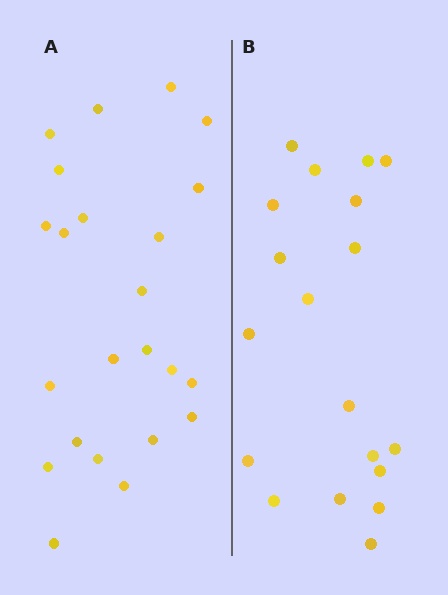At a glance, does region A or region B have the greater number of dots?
Region A (the left region) has more dots.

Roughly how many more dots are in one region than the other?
Region A has about 4 more dots than region B.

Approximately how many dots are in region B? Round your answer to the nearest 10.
About 20 dots. (The exact count is 19, which rounds to 20.)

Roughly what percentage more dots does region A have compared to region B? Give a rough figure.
About 20% more.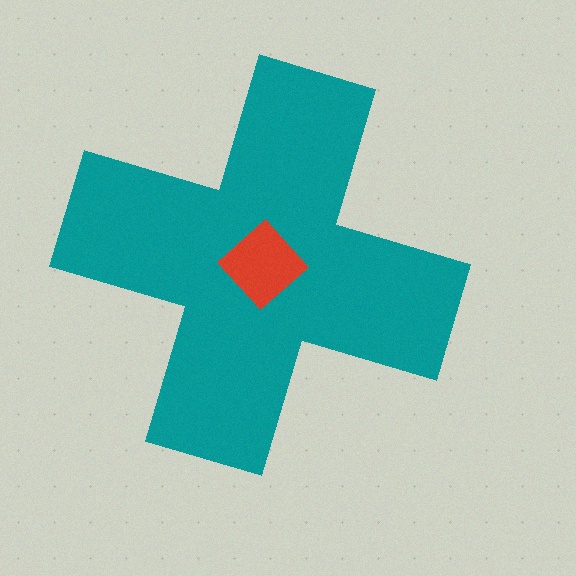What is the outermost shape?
The teal cross.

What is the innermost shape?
The red diamond.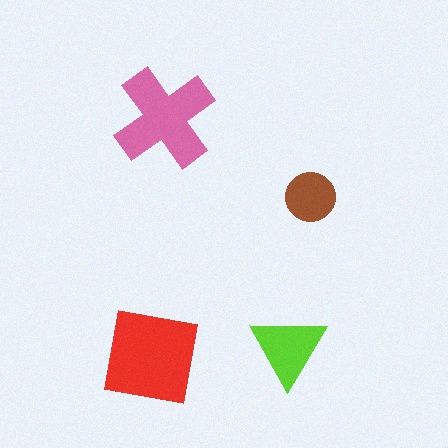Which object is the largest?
The red square.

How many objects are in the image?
There are 4 objects in the image.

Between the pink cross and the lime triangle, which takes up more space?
The pink cross.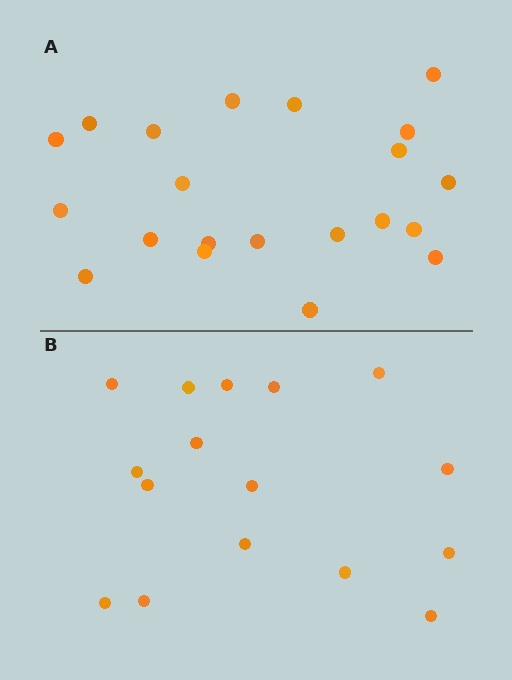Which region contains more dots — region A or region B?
Region A (the top region) has more dots.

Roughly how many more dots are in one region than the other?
Region A has about 5 more dots than region B.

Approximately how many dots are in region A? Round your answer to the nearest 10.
About 20 dots. (The exact count is 21, which rounds to 20.)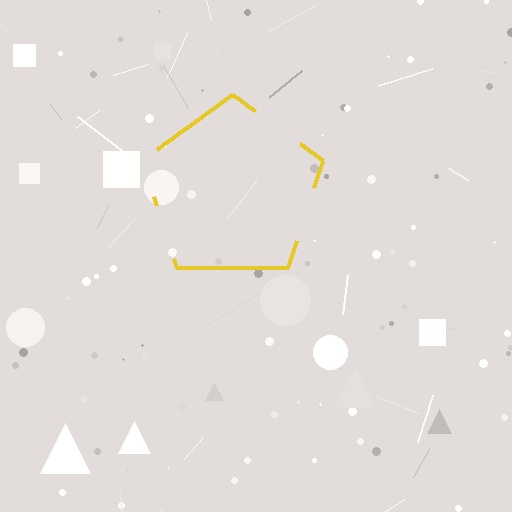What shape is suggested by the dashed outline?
The dashed outline suggests a pentagon.